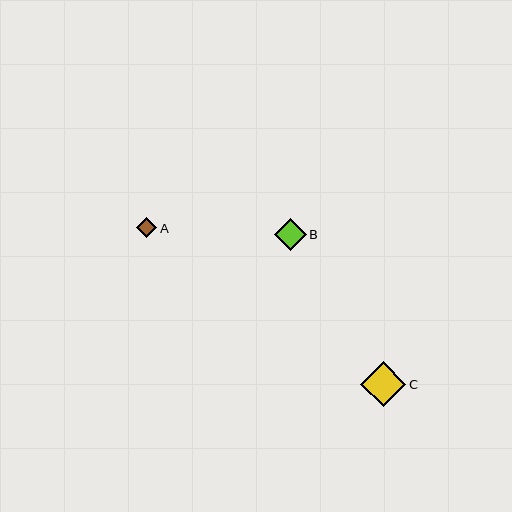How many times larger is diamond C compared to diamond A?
Diamond C is approximately 2.2 times the size of diamond A.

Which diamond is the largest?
Diamond C is the largest with a size of approximately 45 pixels.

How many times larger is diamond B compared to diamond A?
Diamond B is approximately 1.6 times the size of diamond A.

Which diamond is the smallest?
Diamond A is the smallest with a size of approximately 20 pixels.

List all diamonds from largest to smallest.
From largest to smallest: C, B, A.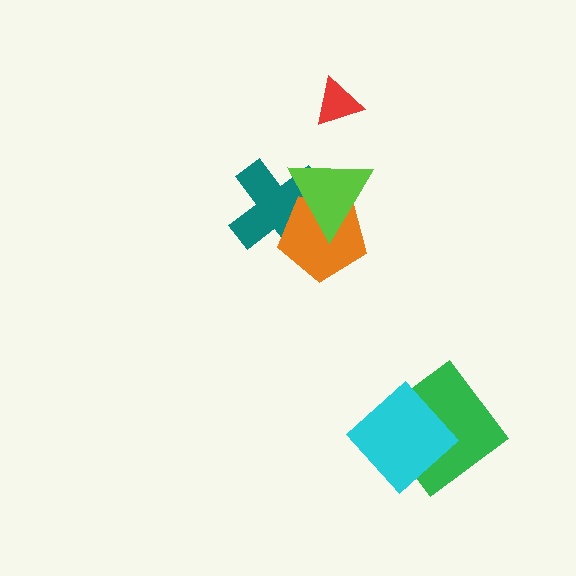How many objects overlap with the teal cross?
2 objects overlap with the teal cross.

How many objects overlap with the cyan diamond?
1 object overlaps with the cyan diamond.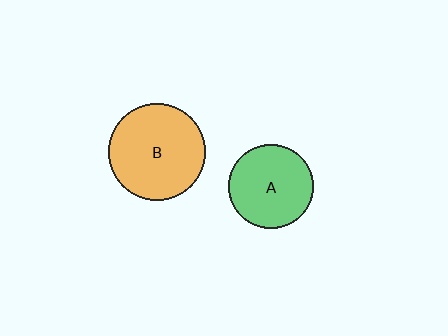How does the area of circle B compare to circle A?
Approximately 1.3 times.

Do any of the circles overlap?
No, none of the circles overlap.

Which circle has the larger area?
Circle B (orange).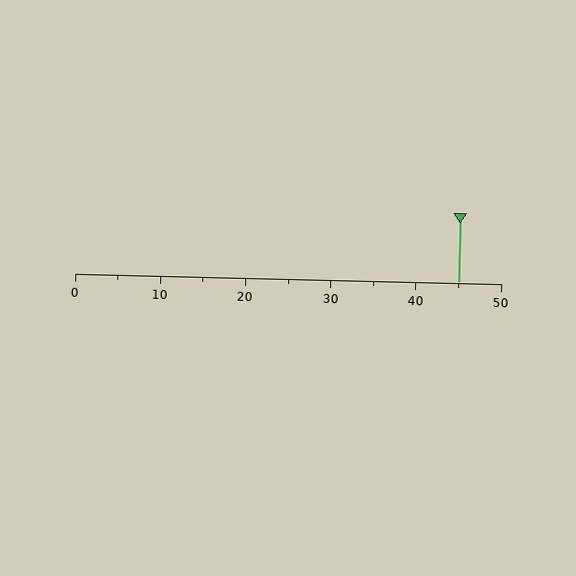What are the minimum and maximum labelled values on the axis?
The axis runs from 0 to 50.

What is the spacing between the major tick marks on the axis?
The major ticks are spaced 10 apart.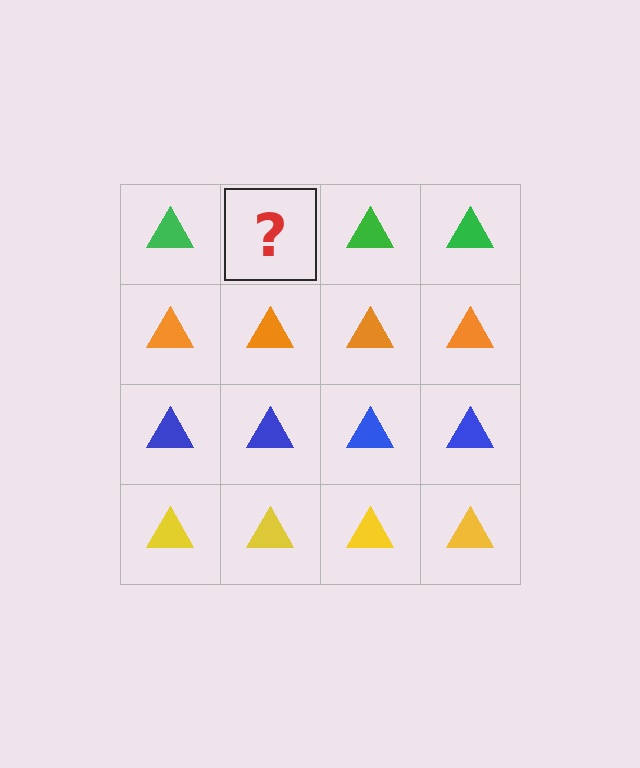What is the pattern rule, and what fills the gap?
The rule is that each row has a consistent color. The gap should be filled with a green triangle.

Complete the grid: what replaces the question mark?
The question mark should be replaced with a green triangle.